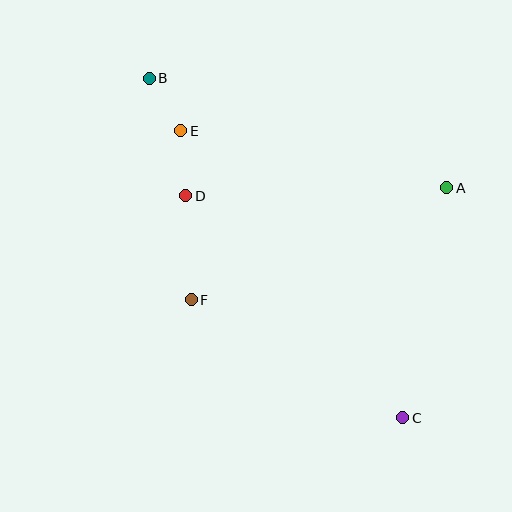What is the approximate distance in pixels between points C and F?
The distance between C and F is approximately 242 pixels.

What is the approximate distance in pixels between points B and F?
The distance between B and F is approximately 226 pixels.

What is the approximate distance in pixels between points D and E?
The distance between D and E is approximately 65 pixels.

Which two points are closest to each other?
Points B and E are closest to each other.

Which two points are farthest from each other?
Points B and C are farthest from each other.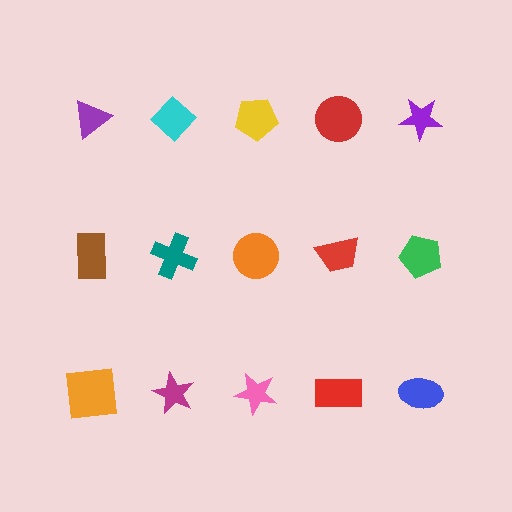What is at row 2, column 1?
A brown rectangle.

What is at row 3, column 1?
An orange square.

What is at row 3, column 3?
A pink star.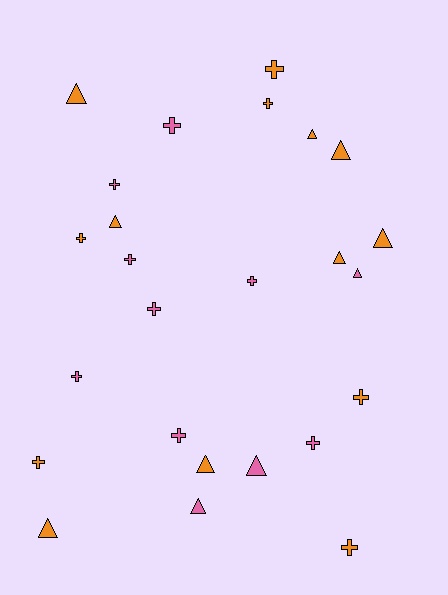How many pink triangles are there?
There are 3 pink triangles.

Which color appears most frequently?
Orange, with 14 objects.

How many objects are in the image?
There are 25 objects.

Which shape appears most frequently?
Cross, with 14 objects.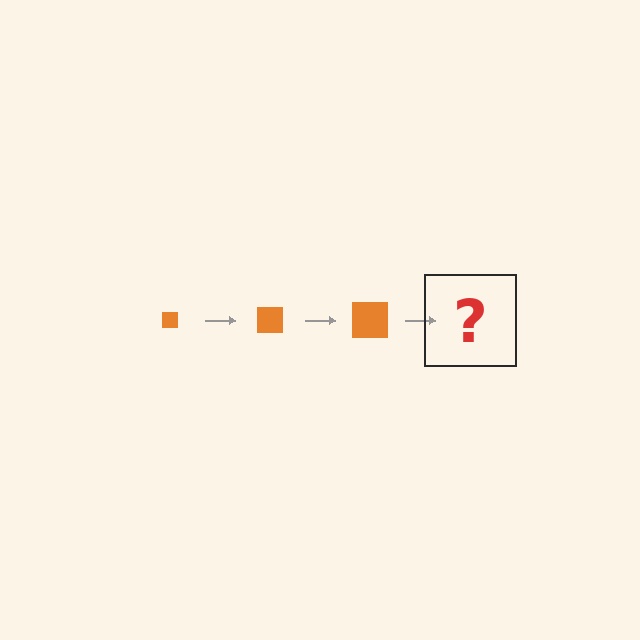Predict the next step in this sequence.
The next step is an orange square, larger than the previous one.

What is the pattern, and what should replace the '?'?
The pattern is that the square gets progressively larger each step. The '?' should be an orange square, larger than the previous one.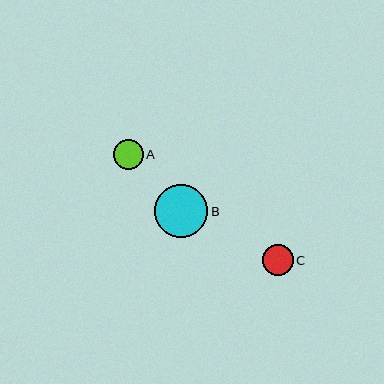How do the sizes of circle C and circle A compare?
Circle C and circle A are approximately the same size.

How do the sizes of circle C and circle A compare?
Circle C and circle A are approximately the same size.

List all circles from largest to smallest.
From largest to smallest: B, C, A.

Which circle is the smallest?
Circle A is the smallest with a size of approximately 30 pixels.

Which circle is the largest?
Circle B is the largest with a size of approximately 53 pixels.